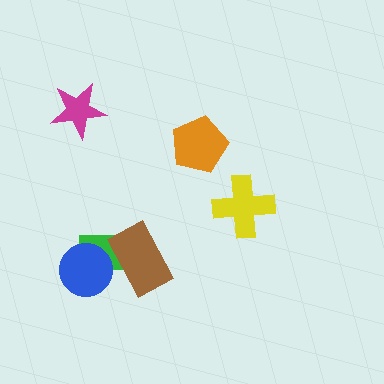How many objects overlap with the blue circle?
1 object overlaps with the blue circle.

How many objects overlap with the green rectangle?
2 objects overlap with the green rectangle.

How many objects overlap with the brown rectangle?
1 object overlaps with the brown rectangle.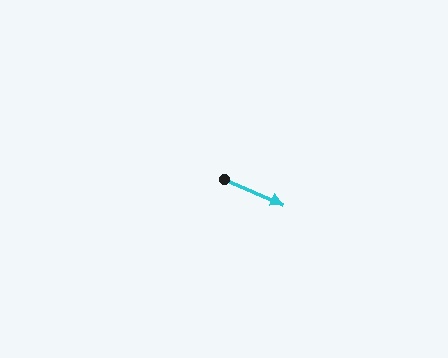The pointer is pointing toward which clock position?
Roughly 4 o'clock.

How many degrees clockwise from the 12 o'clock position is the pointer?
Approximately 113 degrees.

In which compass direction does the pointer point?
Southeast.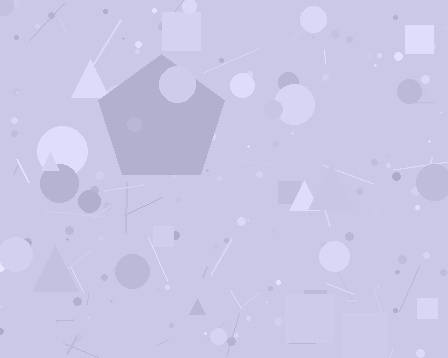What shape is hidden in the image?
A pentagon is hidden in the image.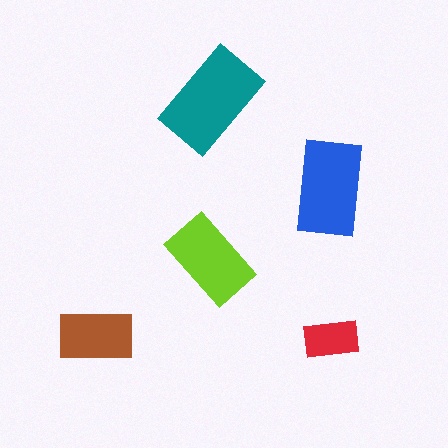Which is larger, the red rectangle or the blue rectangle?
The blue one.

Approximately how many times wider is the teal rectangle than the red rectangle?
About 2 times wider.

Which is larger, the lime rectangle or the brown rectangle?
The lime one.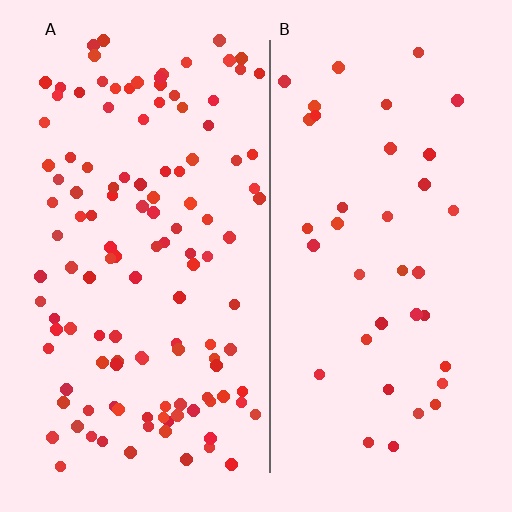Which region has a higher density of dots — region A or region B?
A (the left).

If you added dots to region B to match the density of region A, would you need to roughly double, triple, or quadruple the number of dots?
Approximately triple.